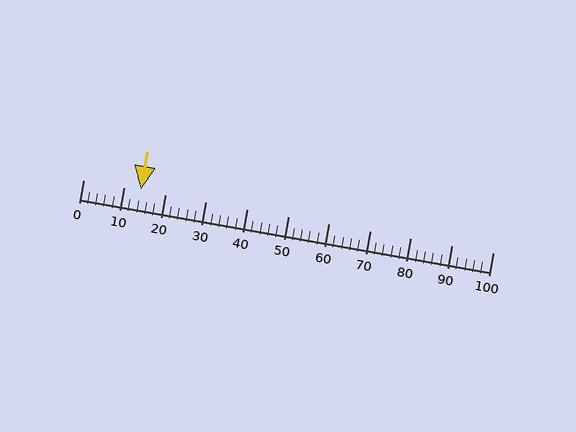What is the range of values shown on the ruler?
The ruler shows values from 0 to 100.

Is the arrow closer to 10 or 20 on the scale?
The arrow is closer to 10.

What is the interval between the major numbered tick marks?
The major tick marks are spaced 10 units apart.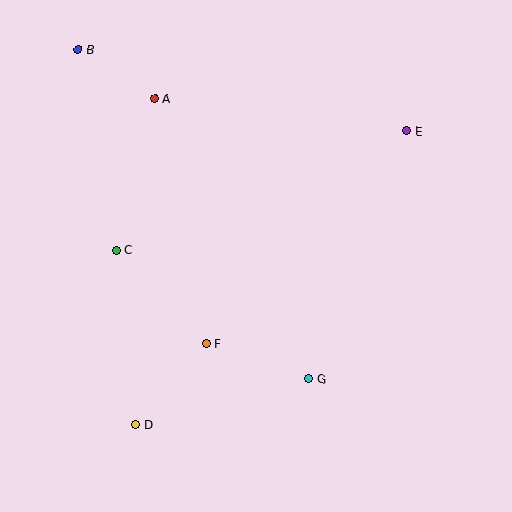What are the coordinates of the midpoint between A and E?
The midpoint between A and E is at (280, 115).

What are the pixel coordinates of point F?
Point F is at (207, 344).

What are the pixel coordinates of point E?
Point E is at (406, 131).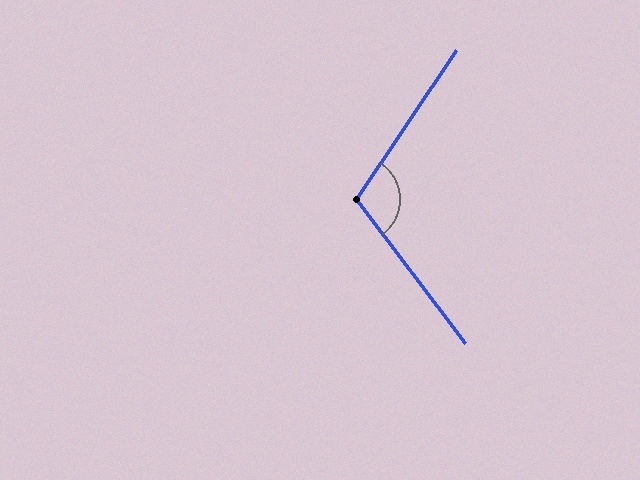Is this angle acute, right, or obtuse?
It is obtuse.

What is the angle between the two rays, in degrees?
Approximately 109 degrees.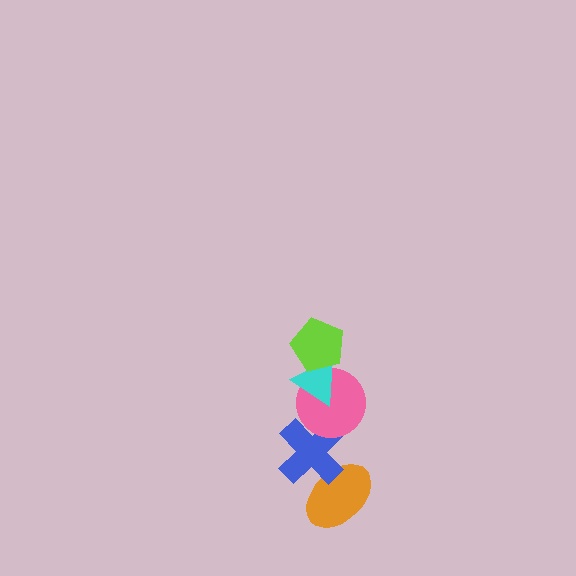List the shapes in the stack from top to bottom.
From top to bottom: the lime pentagon, the cyan triangle, the pink circle, the blue cross, the orange ellipse.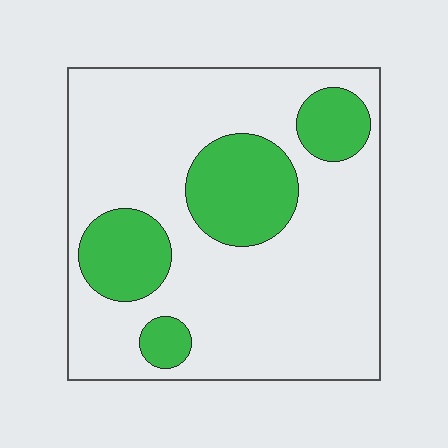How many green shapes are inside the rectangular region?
4.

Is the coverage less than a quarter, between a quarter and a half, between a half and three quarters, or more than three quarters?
Less than a quarter.